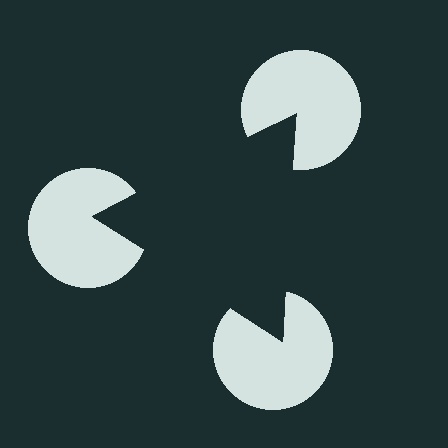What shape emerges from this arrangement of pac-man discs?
An illusory triangle — its edges are inferred from the aligned wedge cuts in the pac-man discs, not physically drawn.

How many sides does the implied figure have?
3 sides.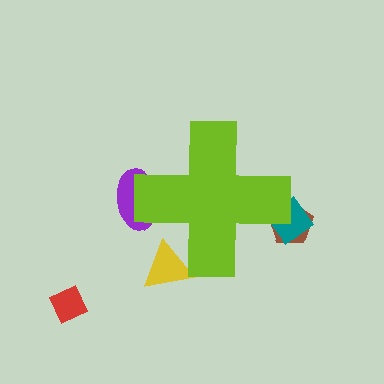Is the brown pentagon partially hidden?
Yes, the brown pentagon is partially hidden behind the lime cross.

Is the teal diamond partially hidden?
Yes, the teal diamond is partially hidden behind the lime cross.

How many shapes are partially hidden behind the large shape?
4 shapes are partially hidden.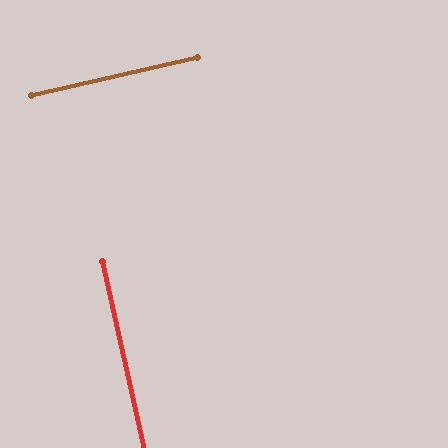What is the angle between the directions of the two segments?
Approximately 90 degrees.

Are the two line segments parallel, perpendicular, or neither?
Perpendicular — they meet at approximately 90°.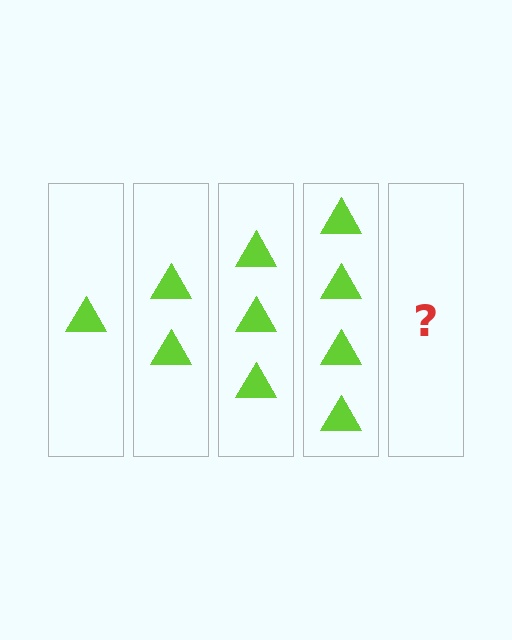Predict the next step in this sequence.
The next step is 5 triangles.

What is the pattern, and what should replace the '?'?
The pattern is that each step adds one more triangle. The '?' should be 5 triangles.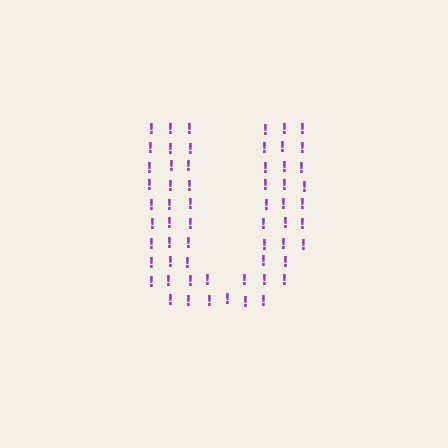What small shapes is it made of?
It is made of small exclamation marks.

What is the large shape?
The large shape is the letter U.